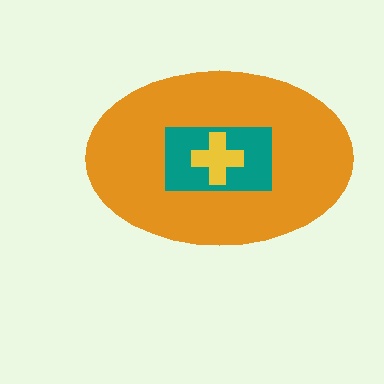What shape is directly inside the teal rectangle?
The yellow cross.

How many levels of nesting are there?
3.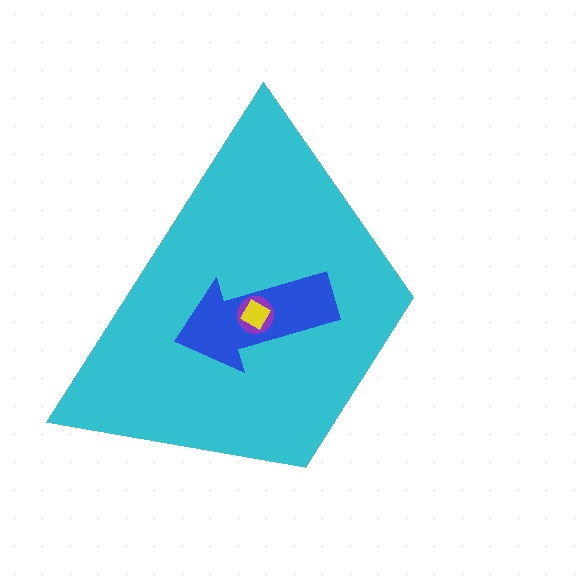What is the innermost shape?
The yellow diamond.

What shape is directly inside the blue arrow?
The purple circle.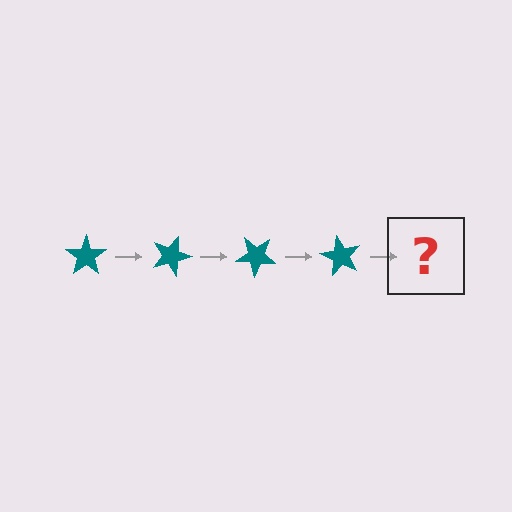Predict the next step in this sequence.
The next step is a teal star rotated 80 degrees.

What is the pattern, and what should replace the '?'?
The pattern is that the star rotates 20 degrees each step. The '?' should be a teal star rotated 80 degrees.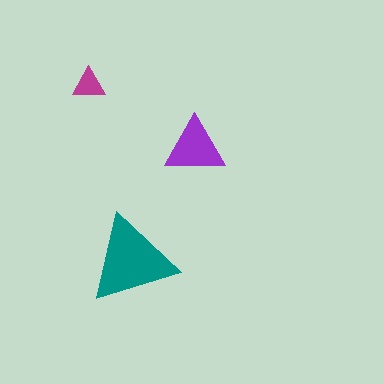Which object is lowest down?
The teal triangle is bottommost.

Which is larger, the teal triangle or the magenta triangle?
The teal one.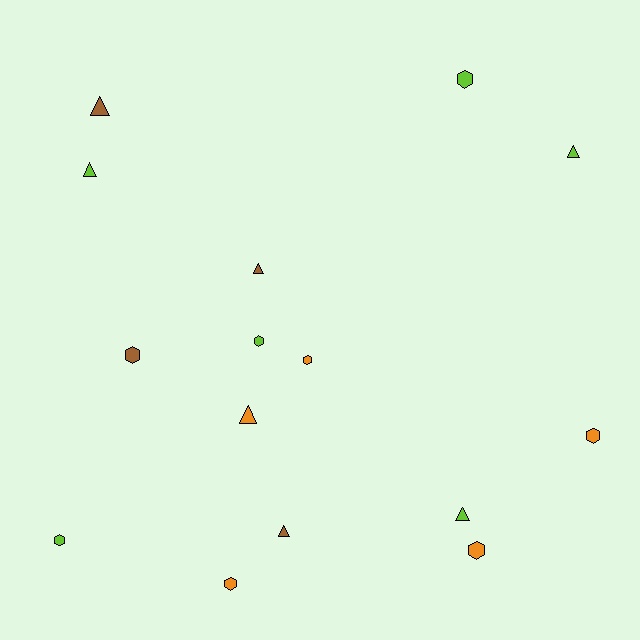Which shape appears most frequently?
Hexagon, with 8 objects.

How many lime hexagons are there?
There are 3 lime hexagons.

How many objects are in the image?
There are 15 objects.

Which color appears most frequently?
Lime, with 6 objects.